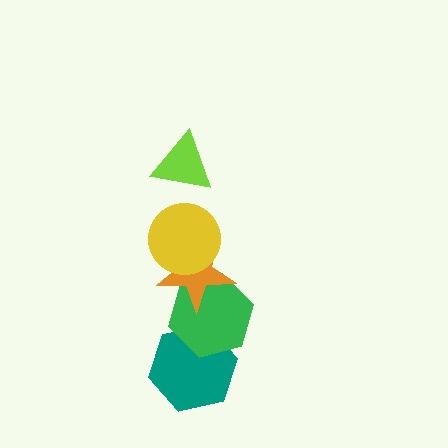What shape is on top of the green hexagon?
The orange star is on top of the green hexagon.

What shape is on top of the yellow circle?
The lime triangle is on top of the yellow circle.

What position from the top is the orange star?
The orange star is 3rd from the top.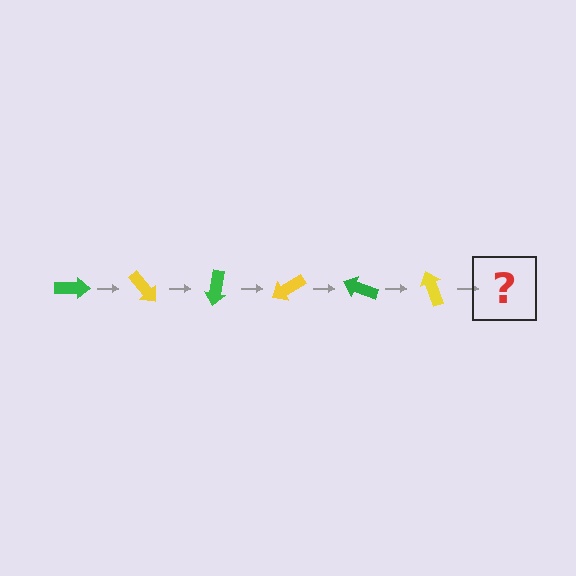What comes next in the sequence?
The next element should be a green arrow, rotated 300 degrees from the start.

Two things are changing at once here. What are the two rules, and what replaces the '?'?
The two rules are that it rotates 50 degrees each step and the color cycles through green and yellow. The '?' should be a green arrow, rotated 300 degrees from the start.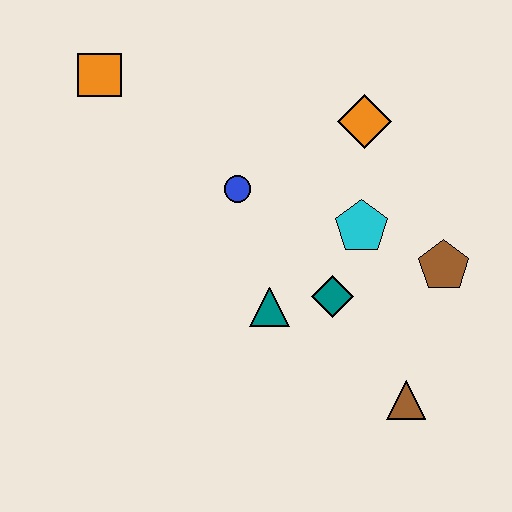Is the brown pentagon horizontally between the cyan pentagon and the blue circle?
No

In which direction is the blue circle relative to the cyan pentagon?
The blue circle is to the left of the cyan pentagon.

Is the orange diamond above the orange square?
No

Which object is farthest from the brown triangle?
The orange square is farthest from the brown triangle.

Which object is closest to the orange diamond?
The cyan pentagon is closest to the orange diamond.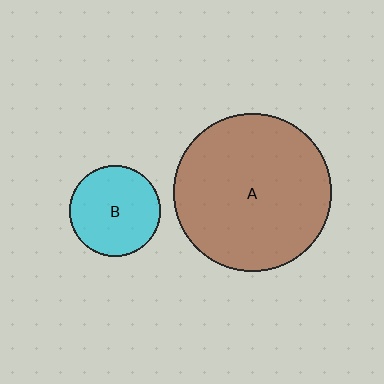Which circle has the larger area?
Circle A (brown).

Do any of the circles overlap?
No, none of the circles overlap.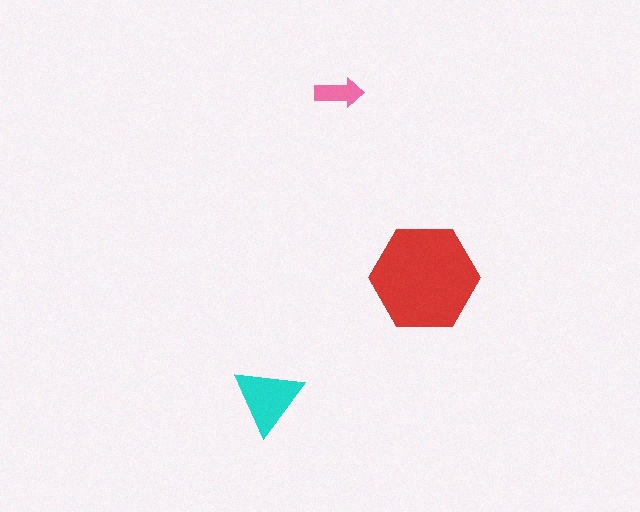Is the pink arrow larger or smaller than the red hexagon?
Smaller.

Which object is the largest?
The red hexagon.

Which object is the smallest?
The pink arrow.